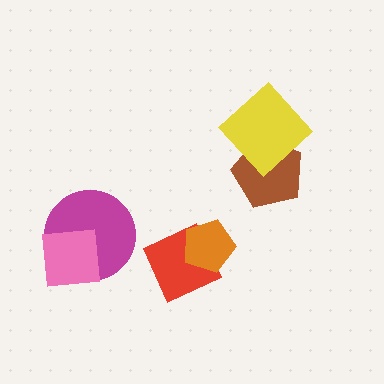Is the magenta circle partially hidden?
Yes, it is partially covered by another shape.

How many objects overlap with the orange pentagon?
1 object overlaps with the orange pentagon.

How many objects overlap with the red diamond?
1 object overlaps with the red diamond.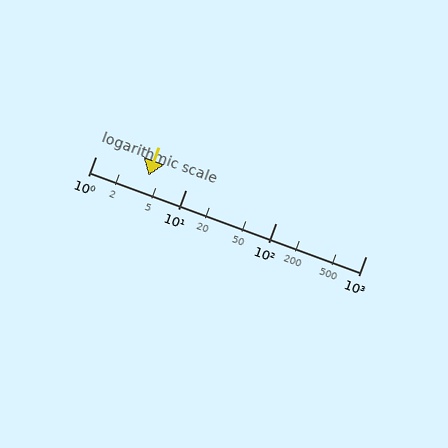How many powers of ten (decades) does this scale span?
The scale spans 3 decades, from 1 to 1000.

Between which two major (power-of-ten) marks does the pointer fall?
The pointer is between 1 and 10.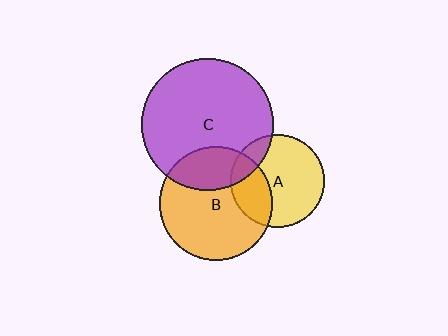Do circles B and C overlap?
Yes.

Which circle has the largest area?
Circle C (purple).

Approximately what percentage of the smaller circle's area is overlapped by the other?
Approximately 25%.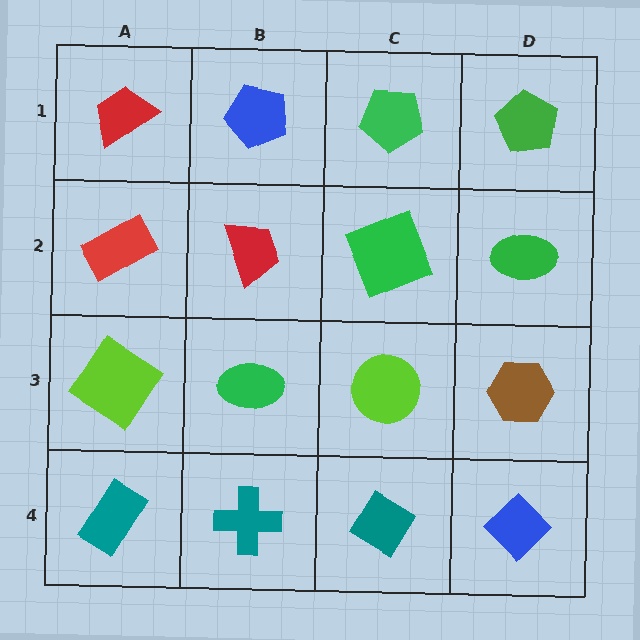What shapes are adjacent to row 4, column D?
A brown hexagon (row 3, column D), a teal diamond (row 4, column C).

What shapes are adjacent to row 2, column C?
A green pentagon (row 1, column C), a lime circle (row 3, column C), a red trapezoid (row 2, column B), a green ellipse (row 2, column D).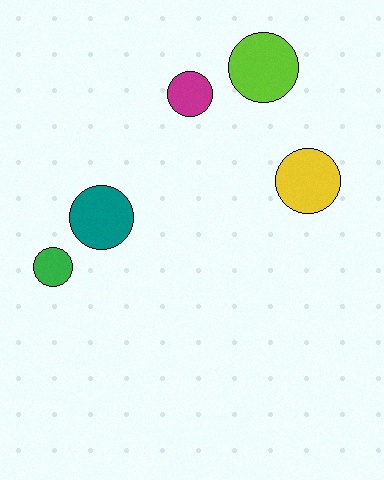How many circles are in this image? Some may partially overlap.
There are 5 circles.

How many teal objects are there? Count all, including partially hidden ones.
There is 1 teal object.